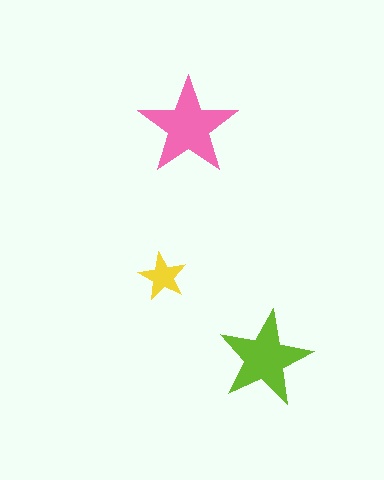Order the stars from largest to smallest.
the pink one, the lime one, the yellow one.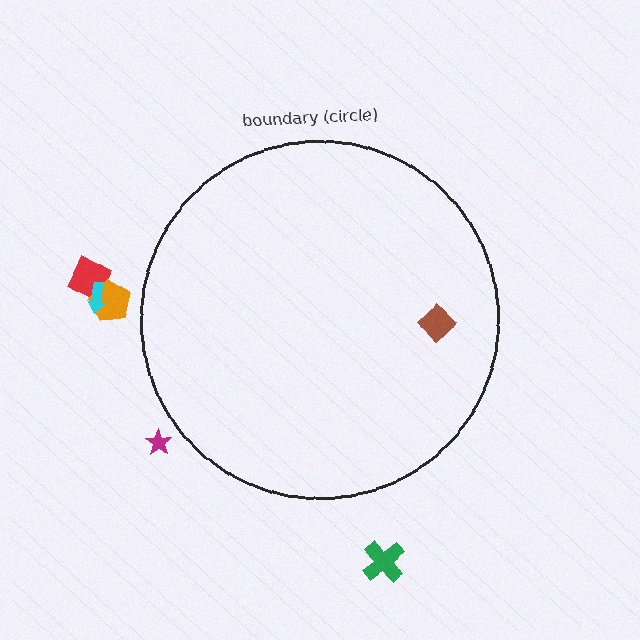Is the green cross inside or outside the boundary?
Outside.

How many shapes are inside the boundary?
1 inside, 5 outside.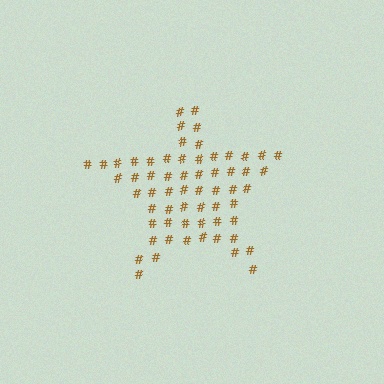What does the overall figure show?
The overall figure shows a star.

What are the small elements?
The small elements are hash symbols.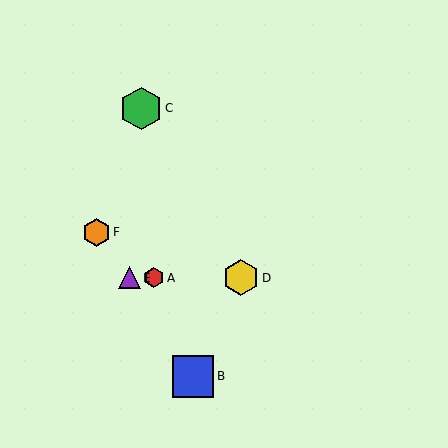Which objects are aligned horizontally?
Objects A, D, E are aligned horizontally.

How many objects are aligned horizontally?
3 objects (A, D, E) are aligned horizontally.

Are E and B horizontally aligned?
No, E is at y≈278 and B is at y≈376.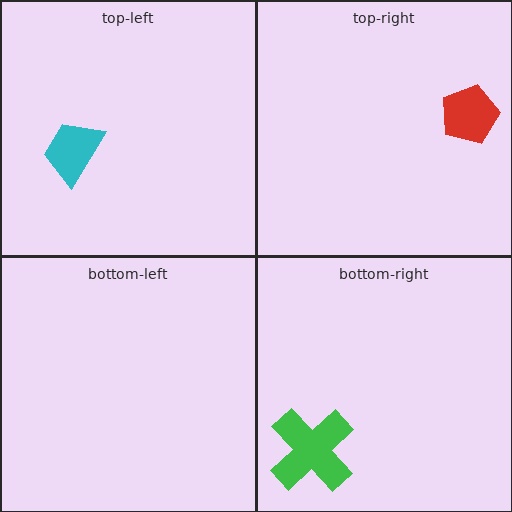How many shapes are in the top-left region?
1.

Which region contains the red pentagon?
The top-right region.